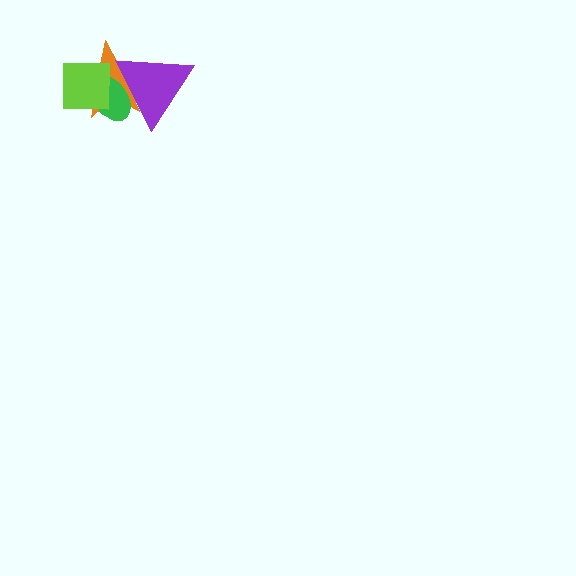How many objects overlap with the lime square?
3 objects overlap with the lime square.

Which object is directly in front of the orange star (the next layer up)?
The green ellipse is directly in front of the orange star.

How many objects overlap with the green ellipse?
3 objects overlap with the green ellipse.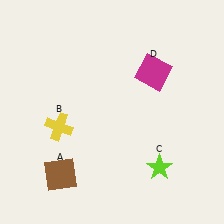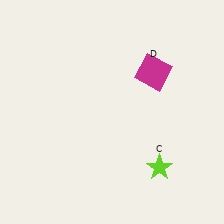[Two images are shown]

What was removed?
The yellow cross (B), the brown square (A) were removed in Image 2.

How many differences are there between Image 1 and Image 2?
There are 2 differences between the two images.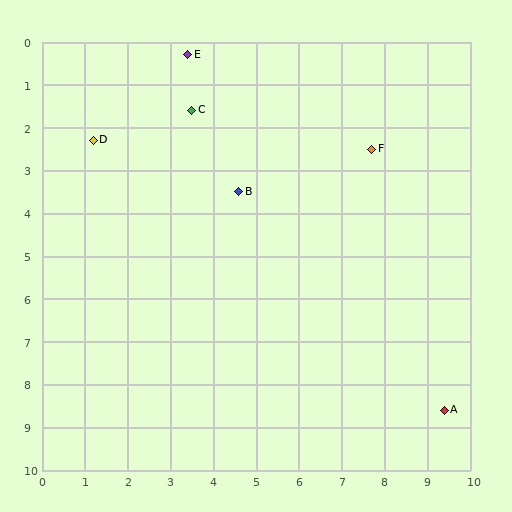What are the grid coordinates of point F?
Point F is at approximately (7.7, 2.5).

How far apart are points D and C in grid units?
Points D and C are about 2.4 grid units apart.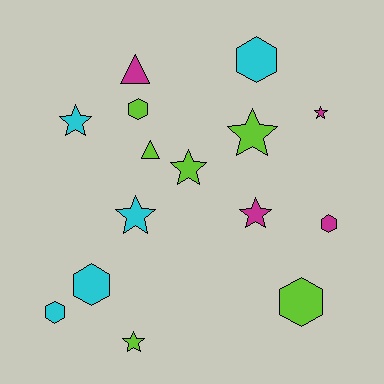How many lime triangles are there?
There is 1 lime triangle.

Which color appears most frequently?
Lime, with 6 objects.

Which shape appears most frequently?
Star, with 7 objects.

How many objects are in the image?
There are 15 objects.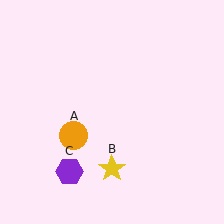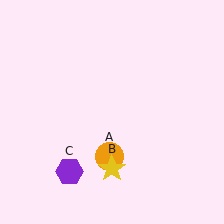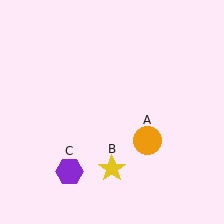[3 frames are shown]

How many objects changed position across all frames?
1 object changed position: orange circle (object A).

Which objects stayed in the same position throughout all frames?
Yellow star (object B) and purple hexagon (object C) remained stationary.